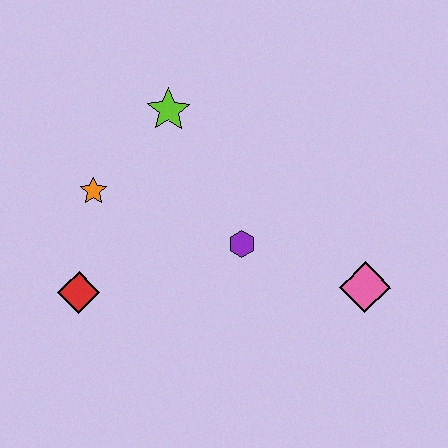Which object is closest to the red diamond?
The orange star is closest to the red diamond.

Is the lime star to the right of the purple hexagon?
No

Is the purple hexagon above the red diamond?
Yes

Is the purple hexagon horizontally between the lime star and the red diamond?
No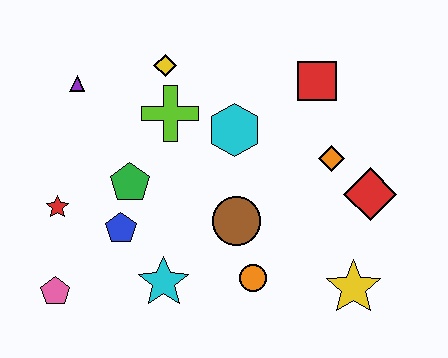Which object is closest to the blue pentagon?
The green pentagon is closest to the blue pentagon.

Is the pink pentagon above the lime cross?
No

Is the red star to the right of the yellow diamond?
No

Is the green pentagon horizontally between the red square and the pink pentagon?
Yes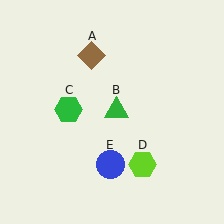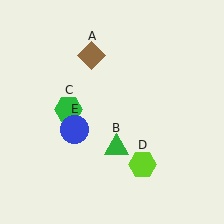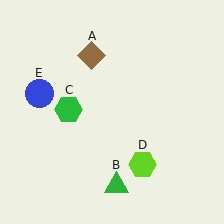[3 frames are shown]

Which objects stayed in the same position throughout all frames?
Brown diamond (object A) and green hexagon (object C) and lime hexagon (object D) remained stationary.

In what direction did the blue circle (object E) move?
The blue circle (object E) moved up and to the left.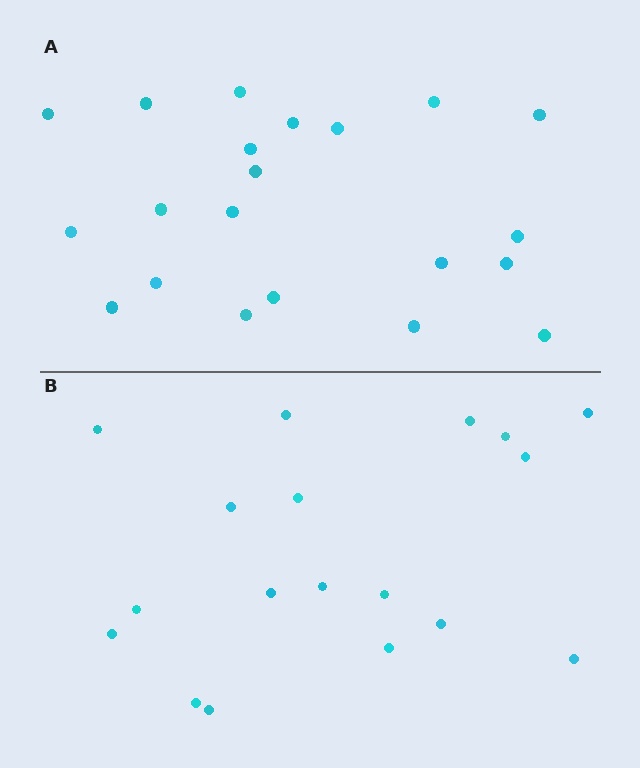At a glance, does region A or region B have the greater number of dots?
Region A (the top region) has more dots.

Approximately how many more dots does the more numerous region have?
Region A has just a few more — roughly 2 or 3 more dots than region B.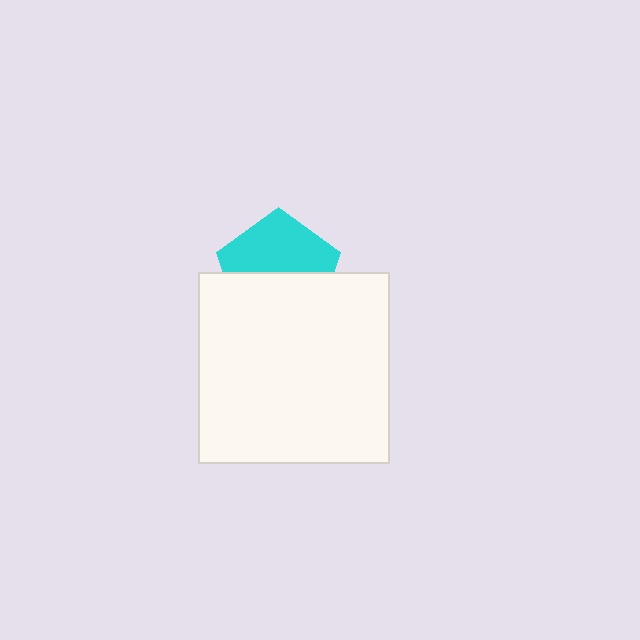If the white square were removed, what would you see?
You would see the complete cyan pentagon.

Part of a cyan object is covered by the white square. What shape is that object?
It is a pentagon.